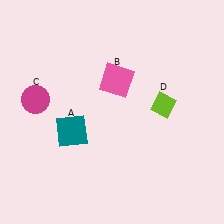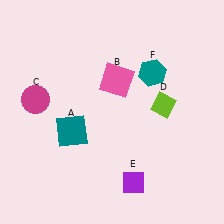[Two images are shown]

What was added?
A purple diamond (E), a teal hexagon (F) were added in Image 2.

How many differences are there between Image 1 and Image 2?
There are 2 differences between the two images.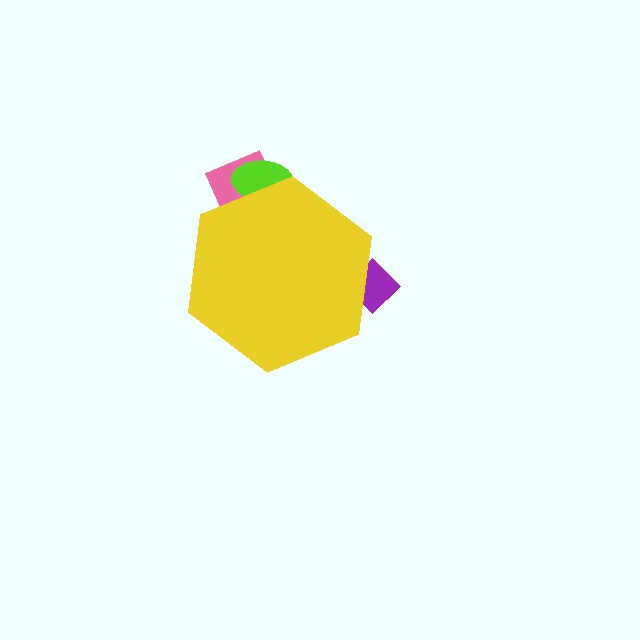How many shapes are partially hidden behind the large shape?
3 shapes are partially hidden.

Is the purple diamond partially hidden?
Yes, the purple diamond is partially hidden behind the yellow hexagon.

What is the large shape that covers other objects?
A yellow hexagon.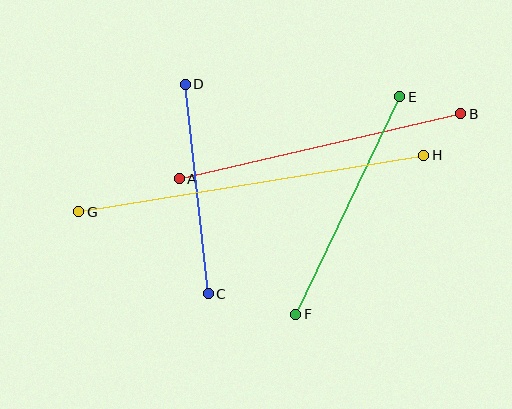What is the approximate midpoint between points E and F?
The midpoint is at approximately (348, 205) pixels.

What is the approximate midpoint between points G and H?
The midpoint is at approximately (251, 183) pixels.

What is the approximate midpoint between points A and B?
The midpoint is at approximately (320, 146) pixels.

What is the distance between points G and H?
The distance is approximately 350 pixels.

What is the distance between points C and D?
The distance is approximately 210 pixels.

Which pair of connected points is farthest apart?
Points G and H are farthest apart.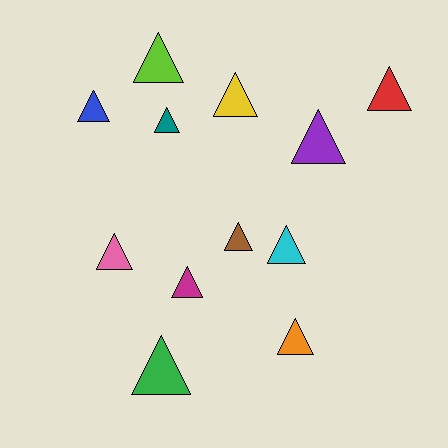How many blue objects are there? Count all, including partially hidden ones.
There is 1 blue object.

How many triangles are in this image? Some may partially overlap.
There are 12 triangles.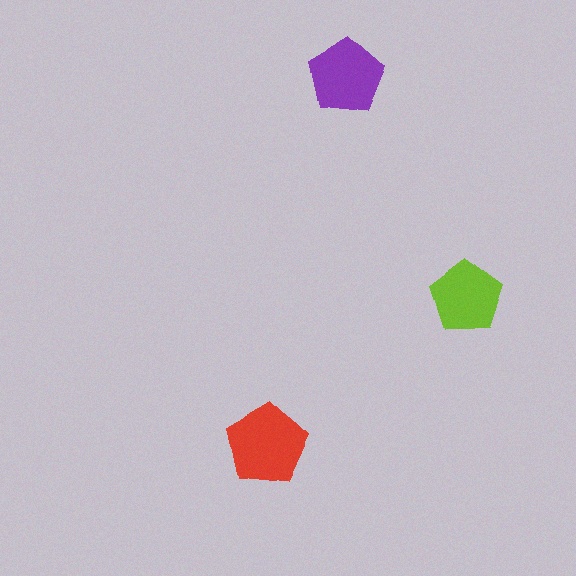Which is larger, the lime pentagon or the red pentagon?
The red one.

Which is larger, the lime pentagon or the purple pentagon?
The purple one.